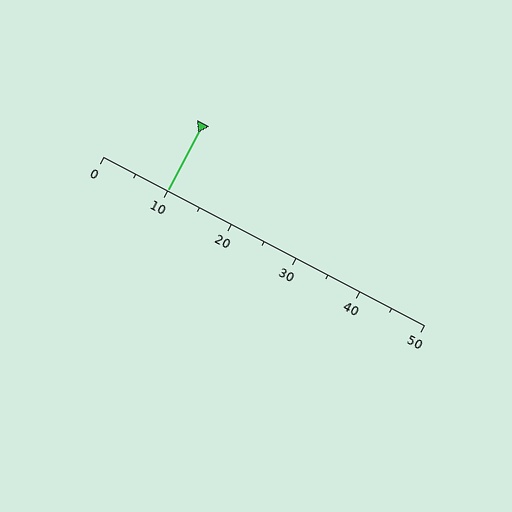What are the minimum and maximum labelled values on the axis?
The axis runs from 0 to 50.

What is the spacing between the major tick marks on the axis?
The major ticks are spaced 10 apart.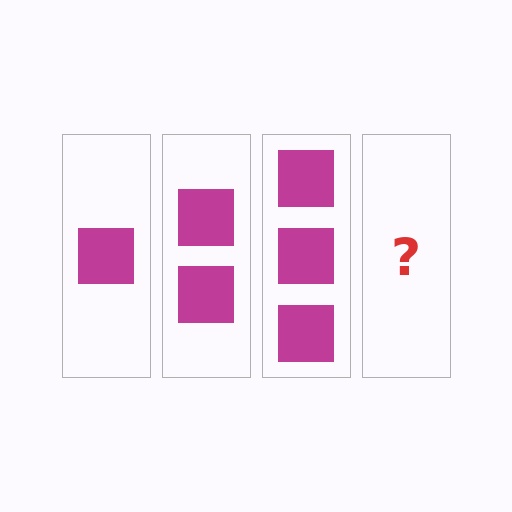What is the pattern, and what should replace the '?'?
The pattern is that each step adds one more square. The '?' should be 4 squares.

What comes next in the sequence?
The next element should be 4 squares.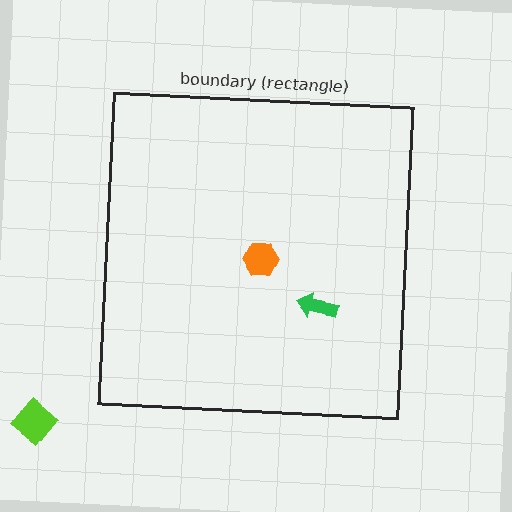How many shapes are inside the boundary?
2 inside, 1 outside.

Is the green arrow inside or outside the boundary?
Inside.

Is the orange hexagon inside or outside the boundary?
Inside.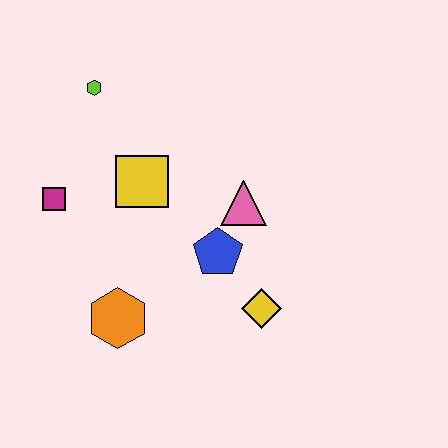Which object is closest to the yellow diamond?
The blue pentagon is closest to the yellow diamond.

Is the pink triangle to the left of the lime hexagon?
No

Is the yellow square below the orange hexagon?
No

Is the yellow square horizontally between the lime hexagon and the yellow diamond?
Yes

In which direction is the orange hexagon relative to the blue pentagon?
The orange hexagon is to the left of the blue pentagon.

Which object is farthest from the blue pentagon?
The lime hexagon is farthest from the blue pentagon.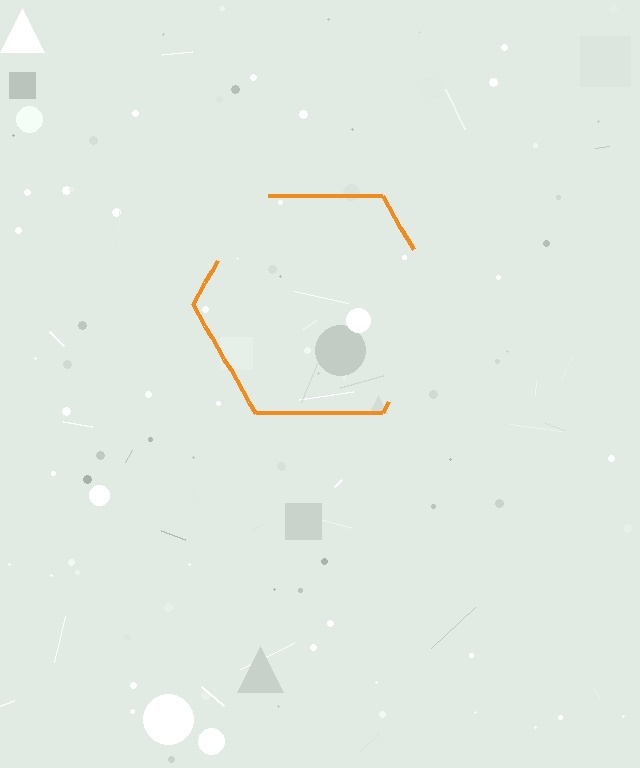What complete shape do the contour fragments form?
The contour fragments form a hexagon.